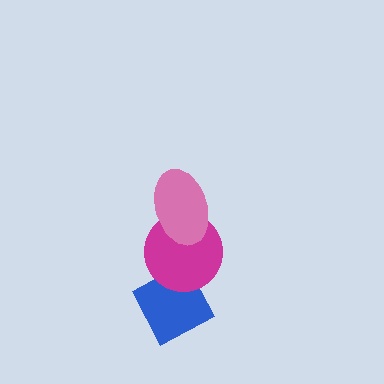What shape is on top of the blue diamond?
The magenta circle is on top of the blue diamond.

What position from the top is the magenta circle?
The magenta circle is 2nd from the top.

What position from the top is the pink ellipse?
The pink ellipse is 1st from the top.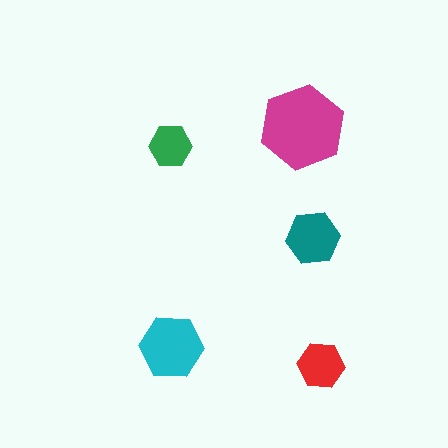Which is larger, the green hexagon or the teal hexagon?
The teal one.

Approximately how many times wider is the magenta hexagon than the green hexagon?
About 2 times wider.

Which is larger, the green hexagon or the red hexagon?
The red one.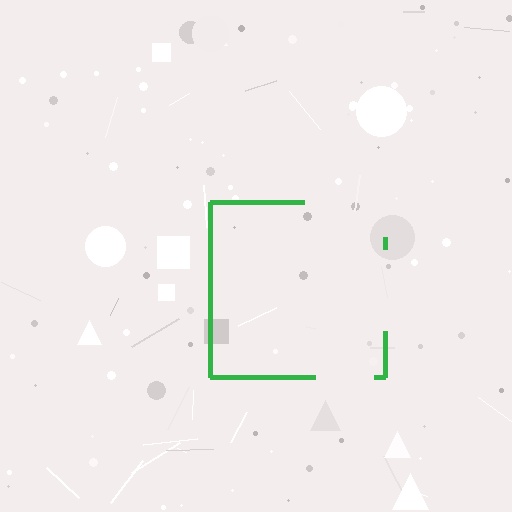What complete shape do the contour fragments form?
The contour fragments form a square.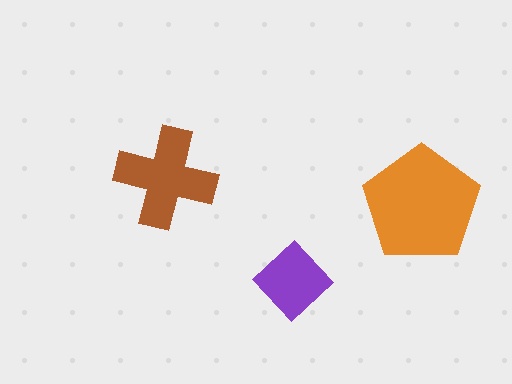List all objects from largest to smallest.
The orange pentagon, the brown cross, the purple diamond.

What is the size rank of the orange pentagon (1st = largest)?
1st.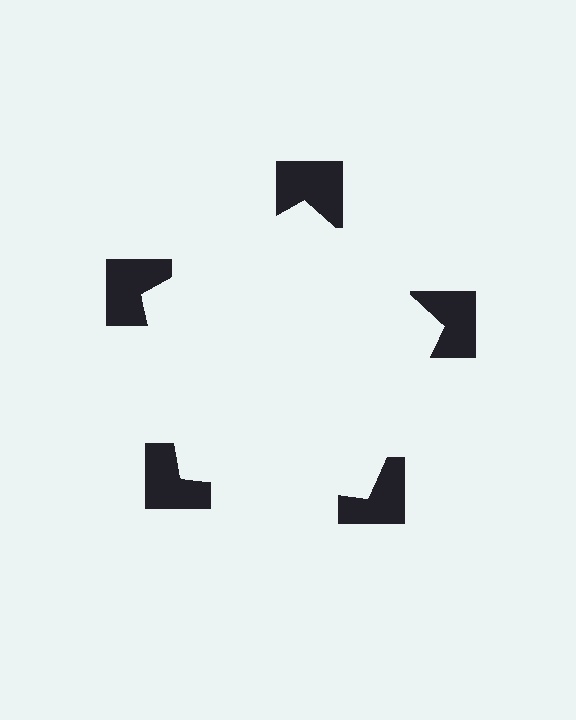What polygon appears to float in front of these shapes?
An illusory pentagon — its edges are inferred from the aligned wedge cuts in the notched squares, not physically drawn.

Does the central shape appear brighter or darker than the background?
It typically appears slightly brighter than the background, even though no actual brightness change is drawn.